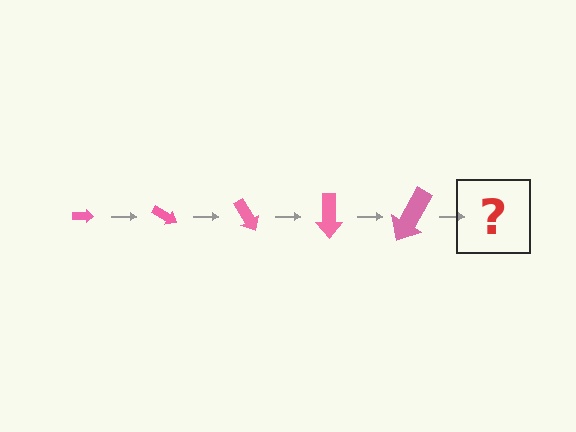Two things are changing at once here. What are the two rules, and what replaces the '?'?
The two rules are that the arrow grows larger each step and it rotates 30 degrees each step. The '?' should be an arrow, larger than the previous one and rotated 150 degrees from the start.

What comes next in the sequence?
The next element should be an arrow, larger than the previous one and rotated 150 degrees from the start.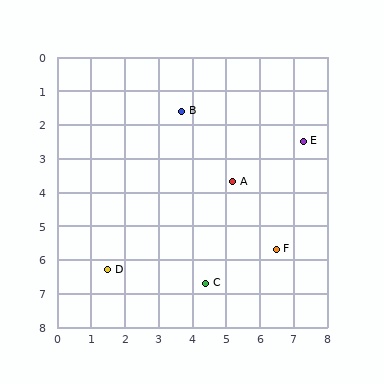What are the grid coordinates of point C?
Point C is at approximately (4.4, 6.7).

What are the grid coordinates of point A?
Point A is at approximately (5.2, 3.7).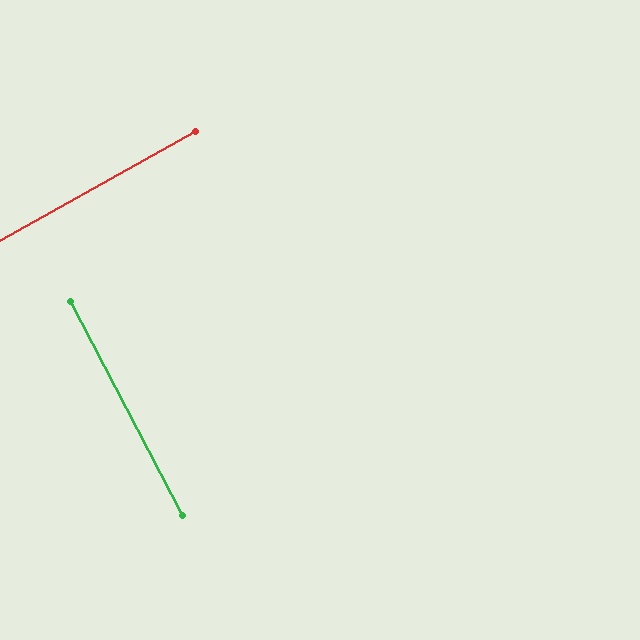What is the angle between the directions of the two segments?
Approximately 88 degrees.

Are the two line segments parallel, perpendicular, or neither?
Perpendicular — they meet at approximately 88°.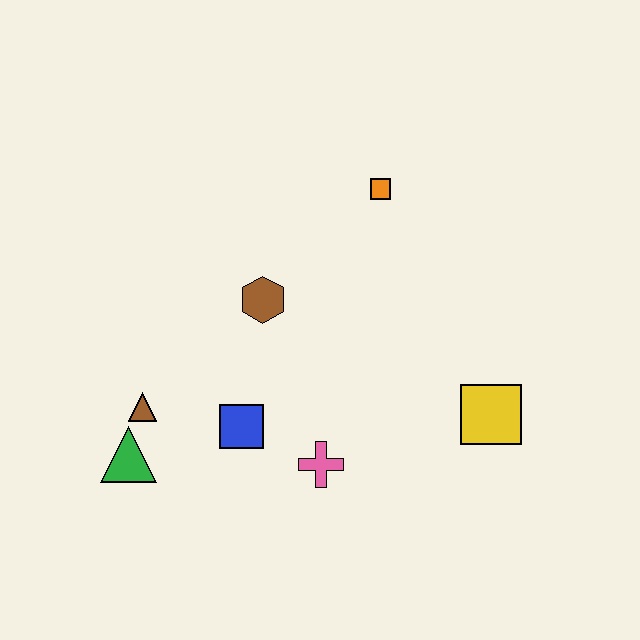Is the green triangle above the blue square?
No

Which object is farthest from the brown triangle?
The yellow square is farthest from the brown triangle.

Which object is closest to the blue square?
The pink cross is closest to the blue square.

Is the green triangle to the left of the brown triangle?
Yes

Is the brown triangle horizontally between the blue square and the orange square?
No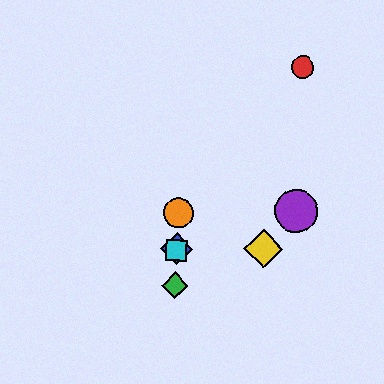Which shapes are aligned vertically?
The blue diamond, the green diamond, the orange circle, the cyan square are aligned vertically.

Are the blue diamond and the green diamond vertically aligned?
Yes, both are at x≈177.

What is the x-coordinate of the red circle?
The red circle is at x≈303.